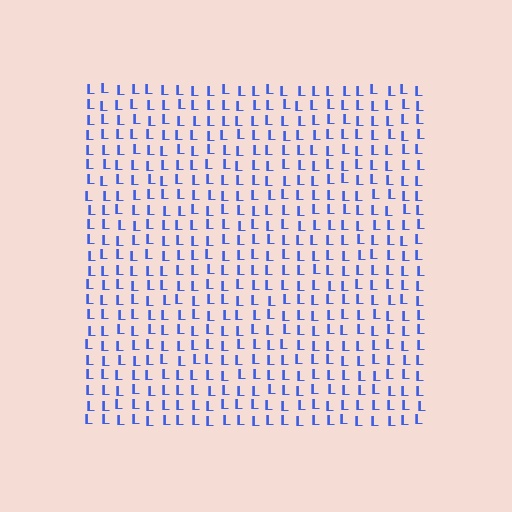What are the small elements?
The small elements are letter L's.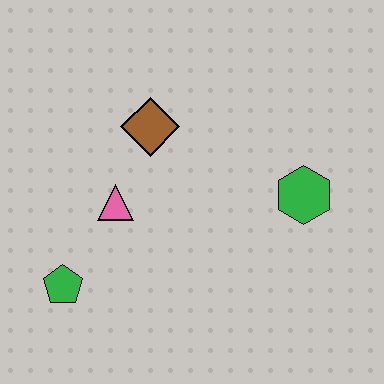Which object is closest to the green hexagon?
The brown diamond is closest to the green hexagon.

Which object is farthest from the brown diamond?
The green pentagon is farthest from the brown diamond.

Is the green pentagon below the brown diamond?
Yes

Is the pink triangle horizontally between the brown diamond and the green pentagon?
Yes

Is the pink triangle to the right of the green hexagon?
No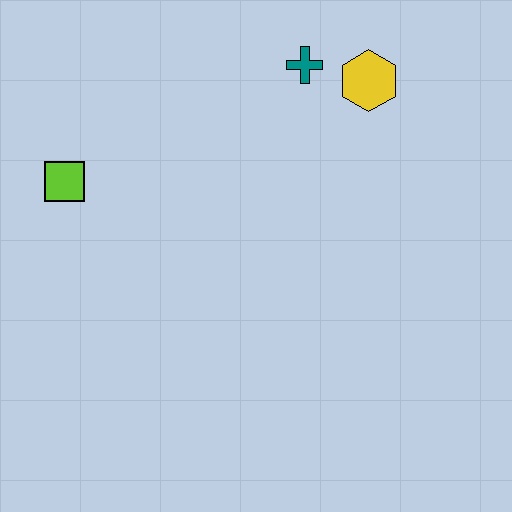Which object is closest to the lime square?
The teal cross is closest to the lime square.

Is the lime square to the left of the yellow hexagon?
Yes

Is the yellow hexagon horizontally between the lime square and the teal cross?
No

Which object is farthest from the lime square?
The yellow hexagon is farthest from the lime square.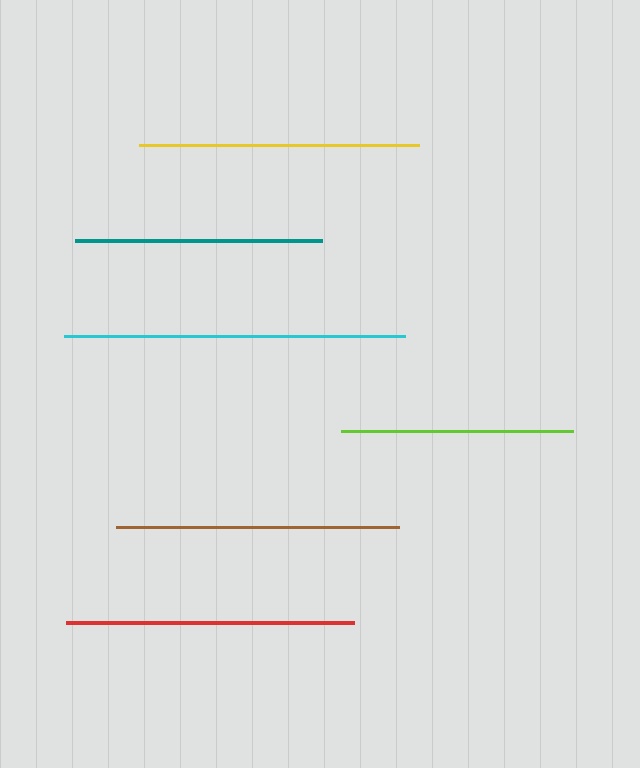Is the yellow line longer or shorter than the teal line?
The yellow line is longer than the teal line.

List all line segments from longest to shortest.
From longest to shortest: cyan, red, brown, yellow, teal, lime.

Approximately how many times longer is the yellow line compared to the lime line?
The yellow line is approximately 1.2 times the length of the lime line.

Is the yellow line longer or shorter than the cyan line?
The cyan line is longer than the yellow line.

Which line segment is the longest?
The cyan line is the longest at approximately 341 pixels.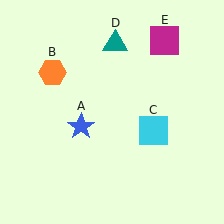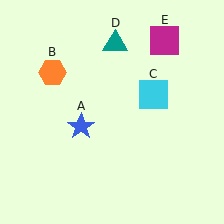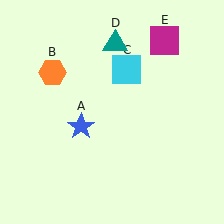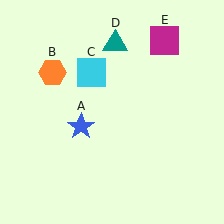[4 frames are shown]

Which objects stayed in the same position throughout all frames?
Blue star (object A) and orange hexagon (object B) and teal triangle (object D) and magenta square (object E) remained stationary.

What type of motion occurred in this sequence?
The cyan square (object C) rotated counterclockwise around the center of the scene.